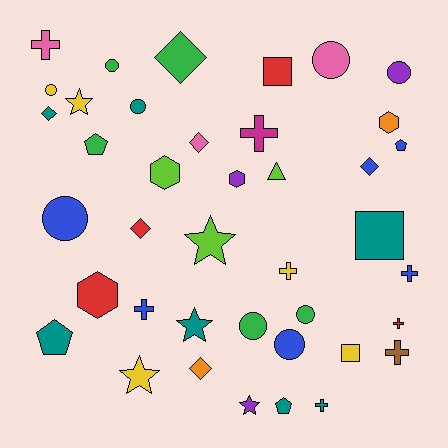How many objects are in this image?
There are 40 objects.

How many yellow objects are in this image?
There are 5 yellow objects.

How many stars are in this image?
There are 5 stars.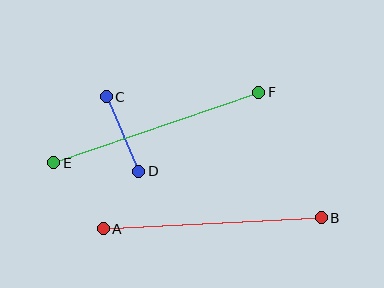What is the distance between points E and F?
The distance is approximately 217 pixels.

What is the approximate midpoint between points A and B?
The midpoint is at approximately (212, 223) pixels.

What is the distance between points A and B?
The distance is approximately 218 pixels.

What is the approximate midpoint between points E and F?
The midpoint is at approximately (156, 128) pixels.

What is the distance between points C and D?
The distance is approximately 82 pixels.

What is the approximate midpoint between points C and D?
The midpoint is at approximately (122, 134) pixels.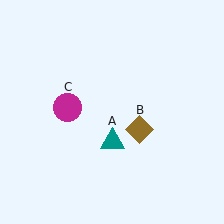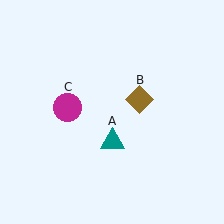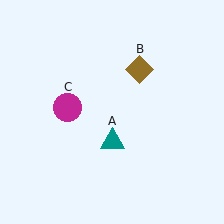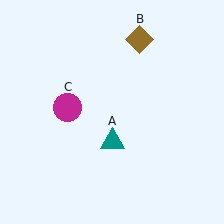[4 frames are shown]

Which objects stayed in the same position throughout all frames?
Teal triangle (object A) and magenta circle (object C) remained stationary.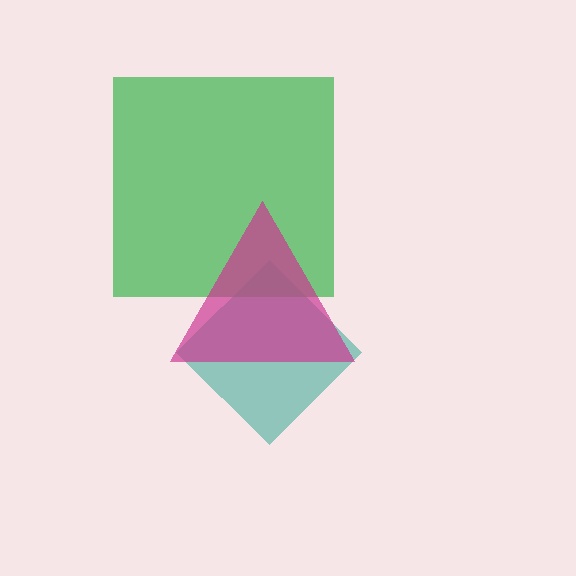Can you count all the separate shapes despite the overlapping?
Yes, there are 3 separate shapes.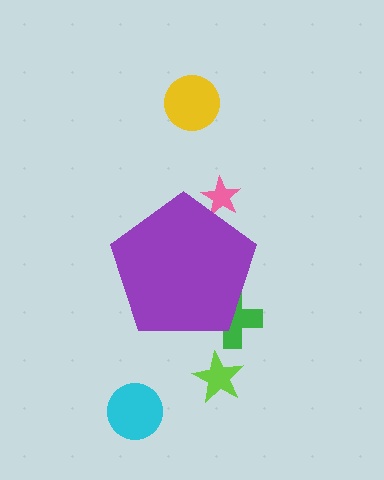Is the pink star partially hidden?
Yes, the pink star is partially hidden behind the purple pentagon.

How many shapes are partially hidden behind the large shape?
2 shapes are partially hidden.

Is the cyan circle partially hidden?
No, the cyan circle is fully visible.